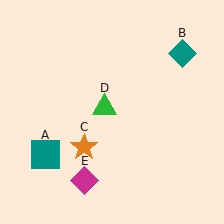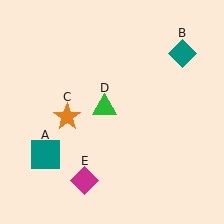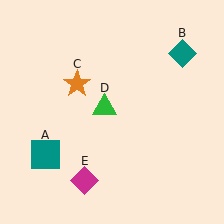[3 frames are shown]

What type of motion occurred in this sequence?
The orange star (object C) rotated clockwise around the center of the scene.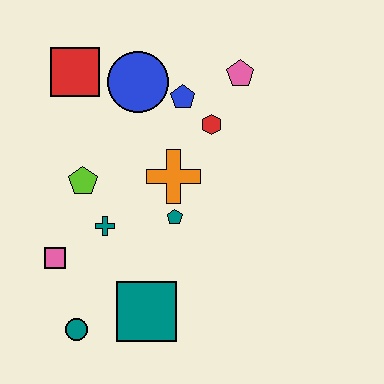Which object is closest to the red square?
The blue circle is closest to the red square.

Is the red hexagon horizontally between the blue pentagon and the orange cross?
No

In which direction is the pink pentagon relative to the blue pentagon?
The pink pentagon is to the right of the blue pentagon.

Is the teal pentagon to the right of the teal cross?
Yes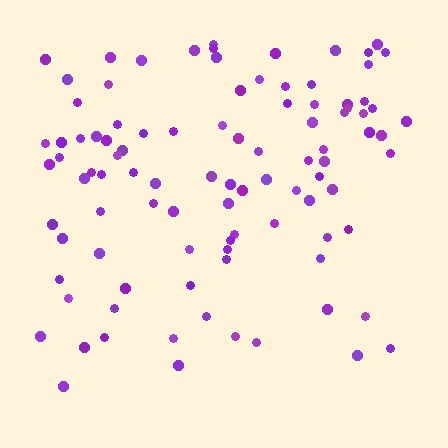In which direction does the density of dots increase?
From bottom to top, with the top side densest.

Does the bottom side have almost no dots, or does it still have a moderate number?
Still a moderate number, just noticeably fewer than the top.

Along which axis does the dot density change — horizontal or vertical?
Vertical.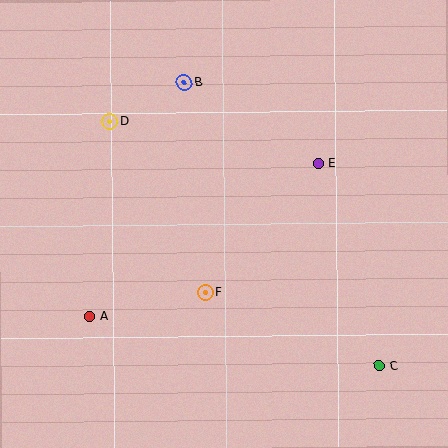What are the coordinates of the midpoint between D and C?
The midpoint between D and C is at (244, 244).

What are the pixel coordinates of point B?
Point B is at (184, 83).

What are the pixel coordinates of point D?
Point D is at (109, 121).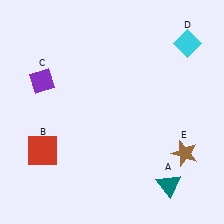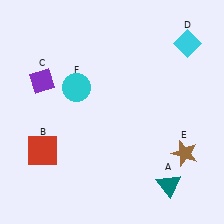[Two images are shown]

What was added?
A cyan circle (F) was added in Image 2.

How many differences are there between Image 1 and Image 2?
There is 1 difference between the two images.